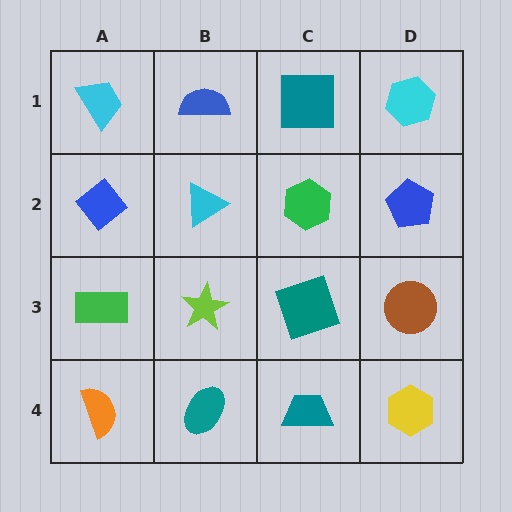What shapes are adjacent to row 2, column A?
A cyan trapezoid (row 1, column A), a green rectangle (row 3, column A), a cyan triangle (row 2, column B).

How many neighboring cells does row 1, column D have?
2.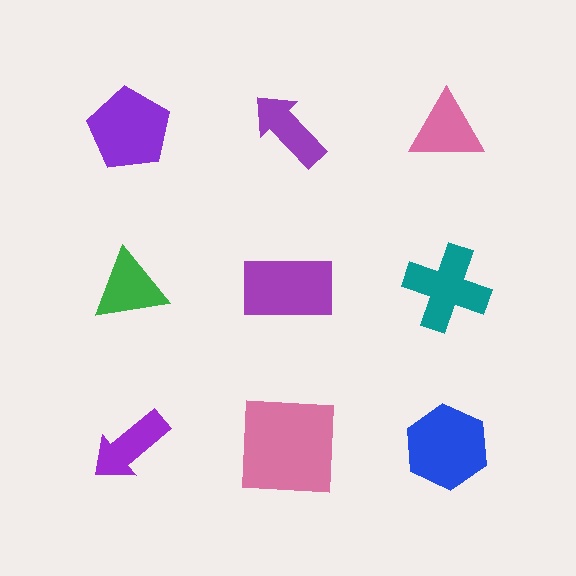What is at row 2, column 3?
A teal cross.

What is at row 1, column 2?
A purple arrow.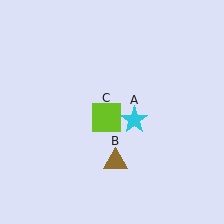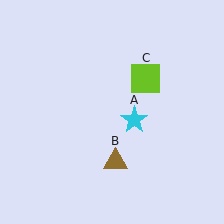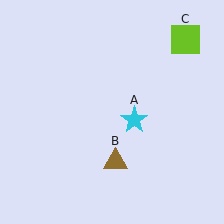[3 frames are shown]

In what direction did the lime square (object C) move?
The lime square (object C) moved up and to the right.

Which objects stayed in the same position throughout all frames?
Cyan star (object A) and brown triangle (object B) remained stationary.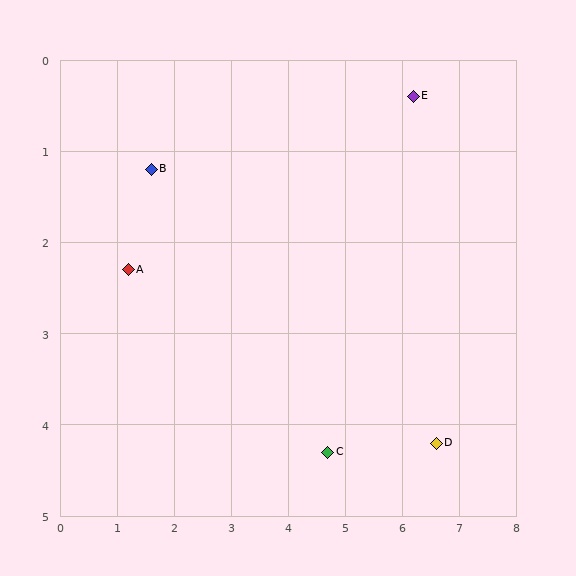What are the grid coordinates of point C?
Point C is at approximately (4.7, 4.3).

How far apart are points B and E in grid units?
Points B and E are about 4.7 grid units apart.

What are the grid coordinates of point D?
Point D is at approximately (6.6, 4.2).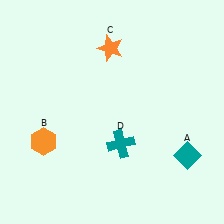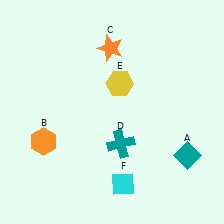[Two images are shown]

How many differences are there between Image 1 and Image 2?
There are 2 differences between the two images.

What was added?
A yellow hexagon (E), a cyan diamond (F) were added in Image 2.